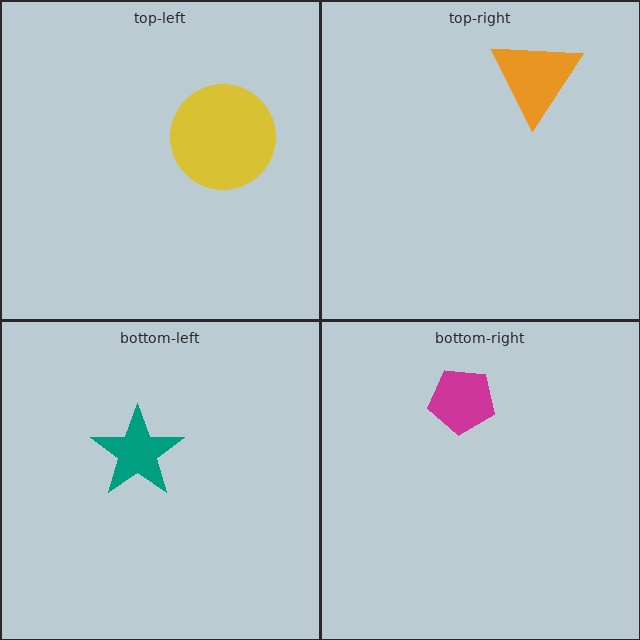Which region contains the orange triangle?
The top-right region.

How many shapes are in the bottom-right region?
1.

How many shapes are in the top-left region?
1.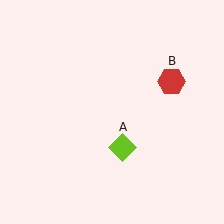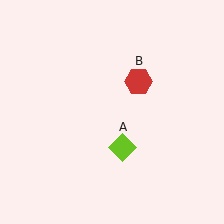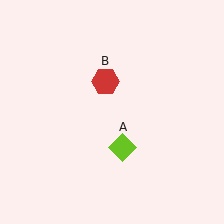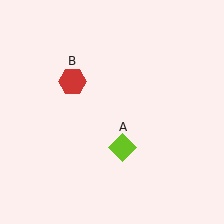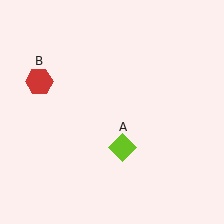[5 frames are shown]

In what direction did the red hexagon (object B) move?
The red hexagon (object B) moved left.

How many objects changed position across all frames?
1 object changed position: red hexagon (object B).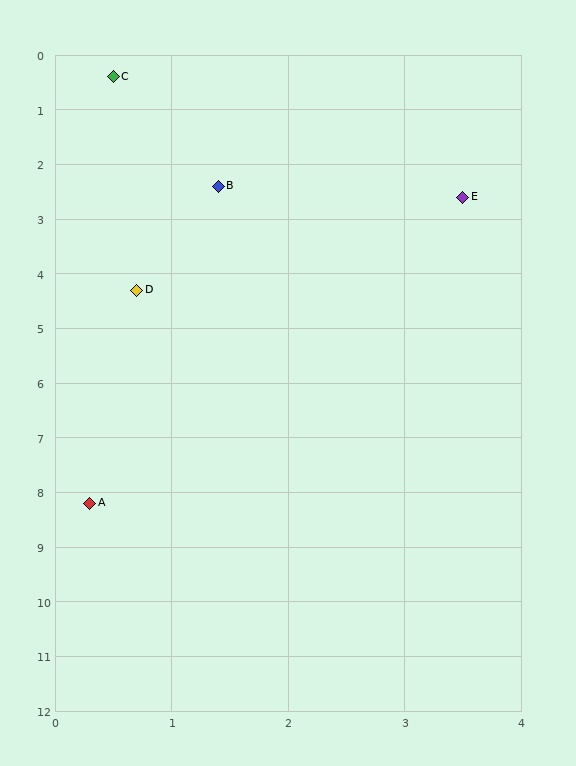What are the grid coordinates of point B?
Point B is at approximately (1.4, 2.4).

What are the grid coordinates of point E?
Point E is at approximately (3.5, 2.6).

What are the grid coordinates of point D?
Point D is at approximately (0.7, 4.3).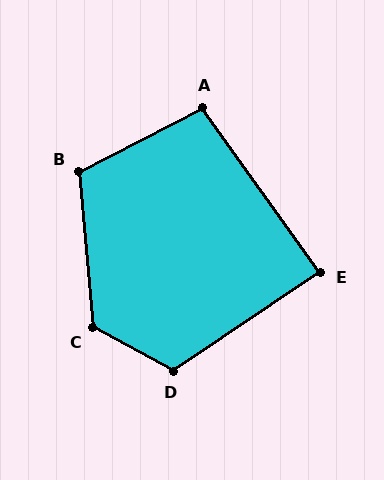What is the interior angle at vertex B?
Approximately 112 degrees (obtuse).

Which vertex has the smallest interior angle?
E, at approximately 88 degrees.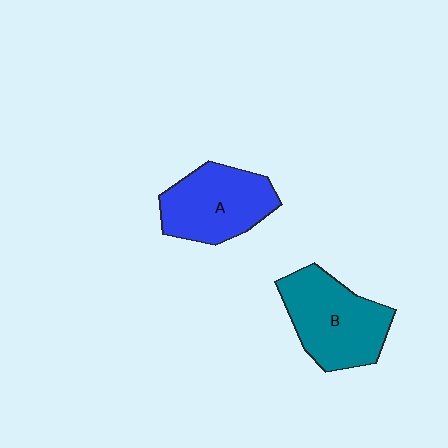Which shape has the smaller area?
Shape A (blue).